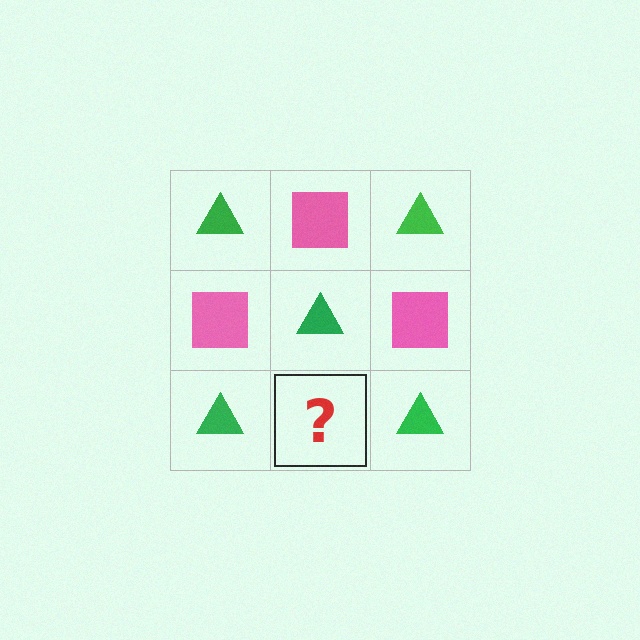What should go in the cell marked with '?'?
The missing cell should contain a pink square.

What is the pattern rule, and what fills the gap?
The rule is that it alternates green triangle and pink square in a checkerboard pattern. The gap should be filled with a pink square.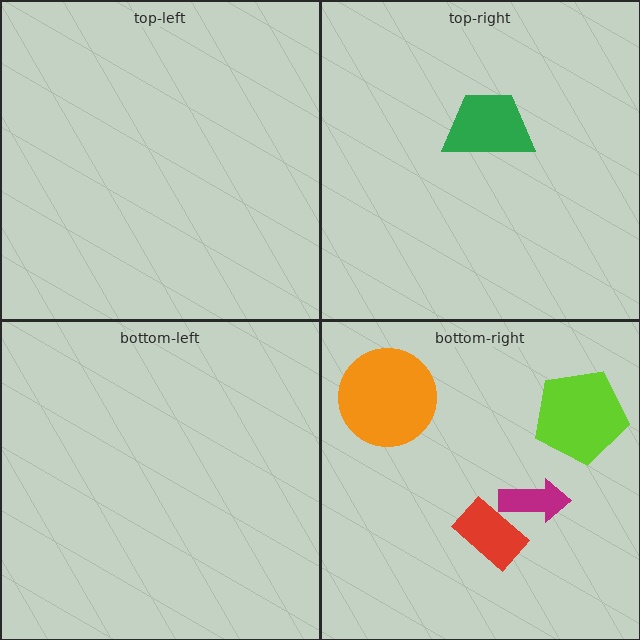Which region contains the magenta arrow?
The bottom-right region.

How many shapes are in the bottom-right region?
4.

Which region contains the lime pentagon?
The bottom-right region.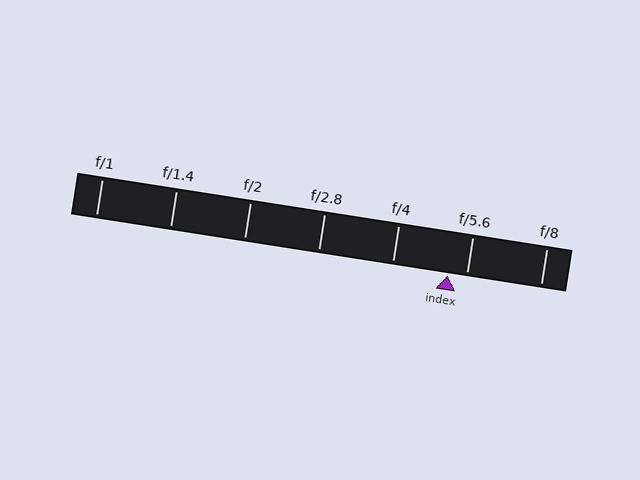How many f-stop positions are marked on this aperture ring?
There are 7 f-stop positions marked.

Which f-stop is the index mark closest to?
The index mark is closest to f/5.6.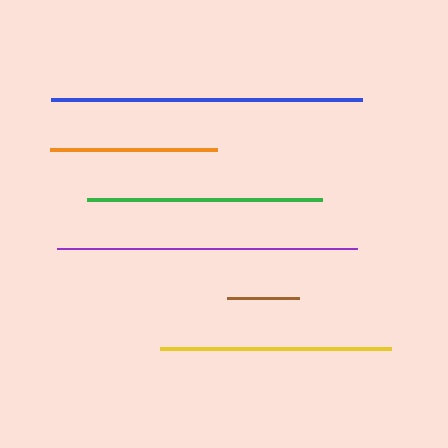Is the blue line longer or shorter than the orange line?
The blue line is longer than the orange line.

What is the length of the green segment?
The green segment is approximately 235 pixels long.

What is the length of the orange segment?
The orange segment is approximately 166 pixels long.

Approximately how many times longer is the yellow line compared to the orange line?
The yellow line is approximately 1.4 times the length of the orange line.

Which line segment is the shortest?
The brown line is the shortest at approximately 73 pixels.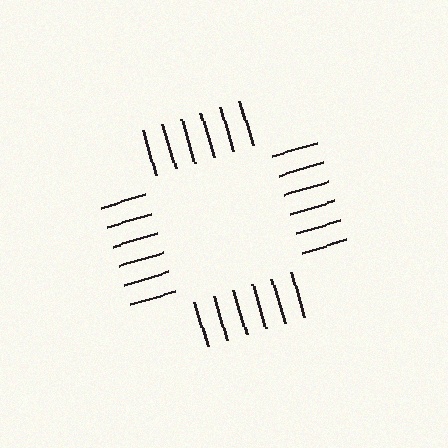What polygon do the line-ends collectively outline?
An illusory square — the line segments terminate on its edges but no continuous stroke is drawn.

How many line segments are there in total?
24 — 6 along each of the 4 edges.